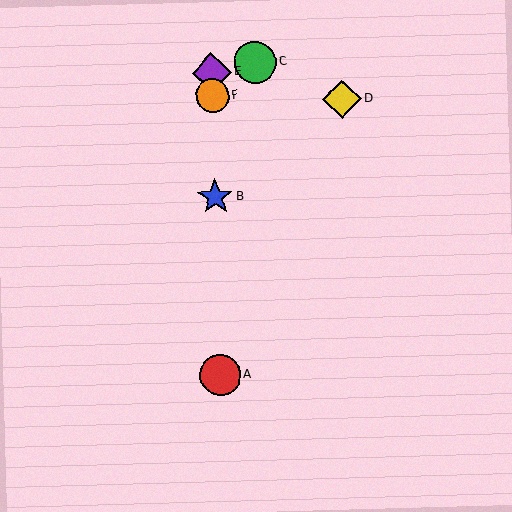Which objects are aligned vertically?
Objects A, B, E, F are aligned vertically.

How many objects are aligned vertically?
4 objects (A, B, E, F) are aligned vertically.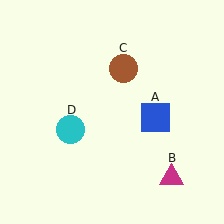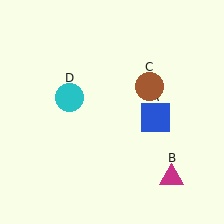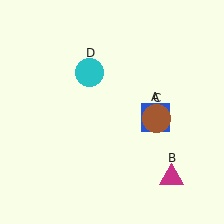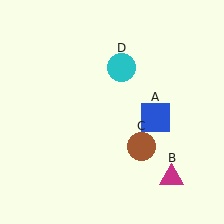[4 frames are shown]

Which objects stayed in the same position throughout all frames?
Blue square (object A) and magenta triangle (object B) remained stationary.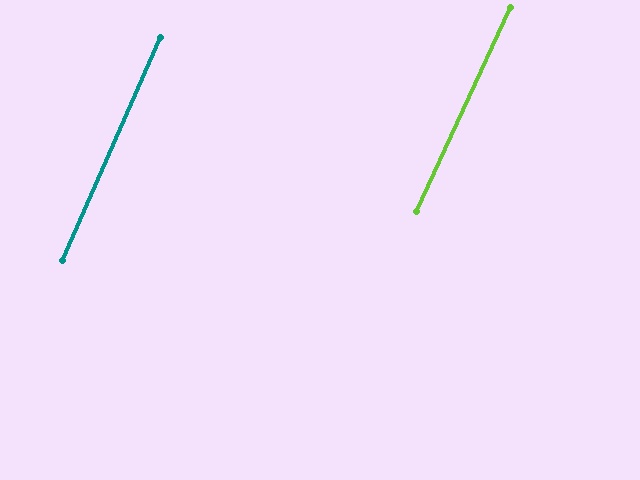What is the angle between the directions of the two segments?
Approximately 1 degree.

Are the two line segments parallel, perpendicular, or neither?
Parallel — their directions differ by only 1.2°.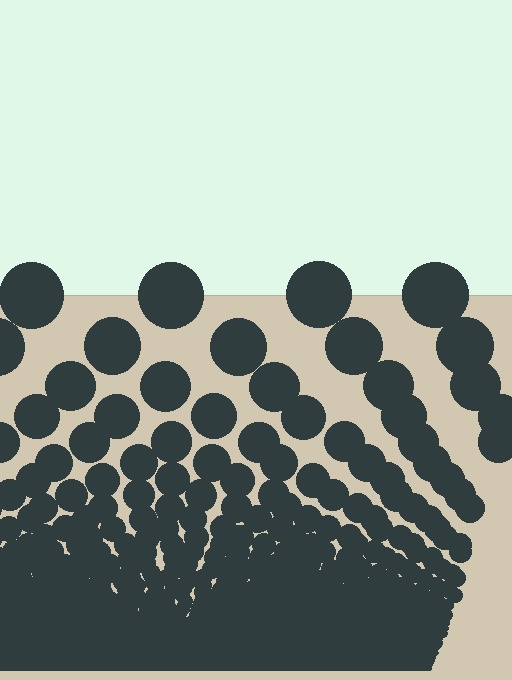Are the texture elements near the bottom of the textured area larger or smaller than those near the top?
Smaller. The gradient is inverted — elements near the bottom are smaller and denser.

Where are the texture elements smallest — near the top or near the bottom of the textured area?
Near the bottom.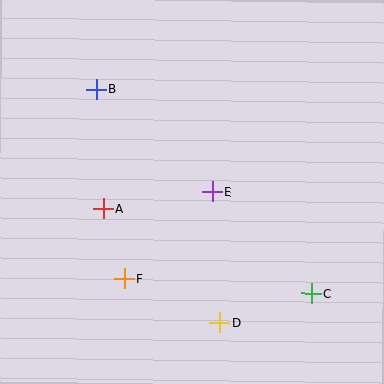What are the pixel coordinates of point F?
Point F is at (124, 279).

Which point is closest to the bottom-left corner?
Point F is closest to the bottom-left corner.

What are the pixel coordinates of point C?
Point C is at (311, 293).